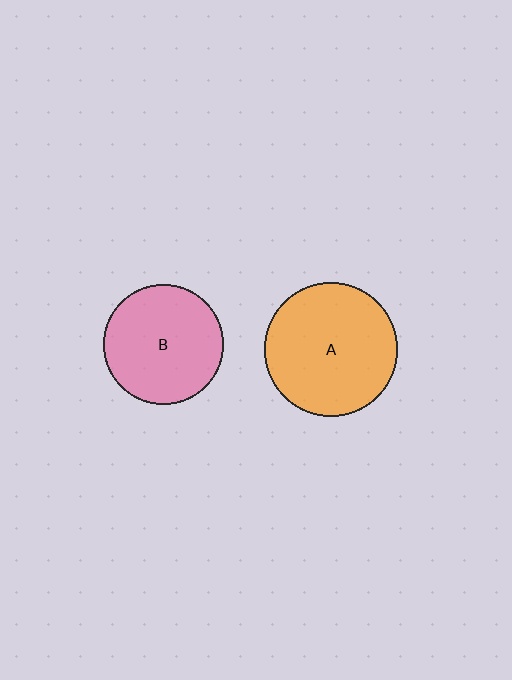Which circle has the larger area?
Circle A (orange).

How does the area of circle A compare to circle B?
Approximately 1.2 times.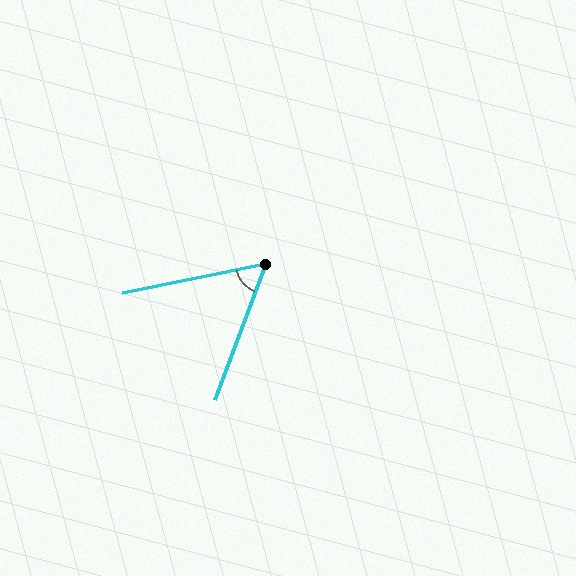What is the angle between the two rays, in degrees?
Approximately 58 degrees.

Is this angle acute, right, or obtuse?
It is acute.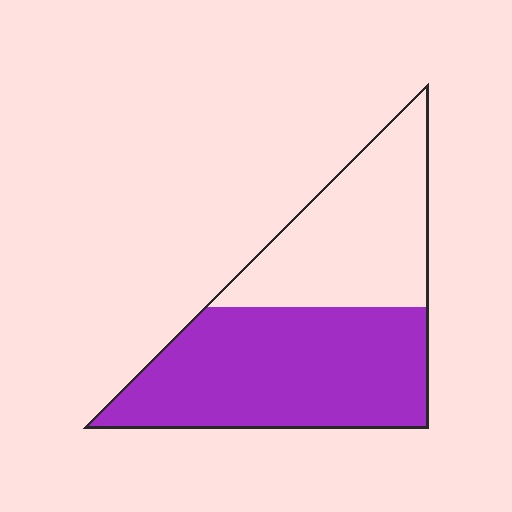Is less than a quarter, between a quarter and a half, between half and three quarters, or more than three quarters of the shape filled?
Between half and three quarters.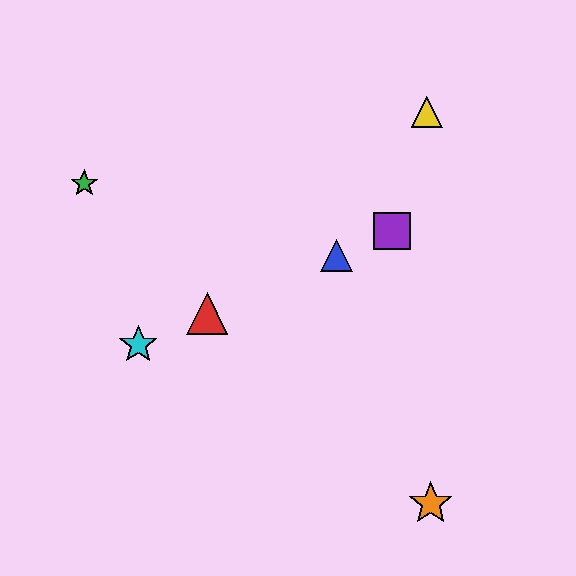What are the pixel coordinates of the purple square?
The purple square is at (392, 231).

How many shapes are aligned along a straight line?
4 shapes (the red triangle, the blue triangle, the purple square, the cyan star) are aligned along a straight line.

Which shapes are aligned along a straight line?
The red triangle, the blue triangle, the purple square, the cyan star are aligned along a straight line.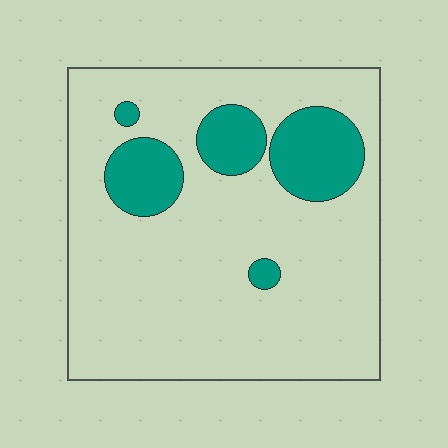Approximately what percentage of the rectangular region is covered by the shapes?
Approximately 20%.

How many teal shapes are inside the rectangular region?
5.